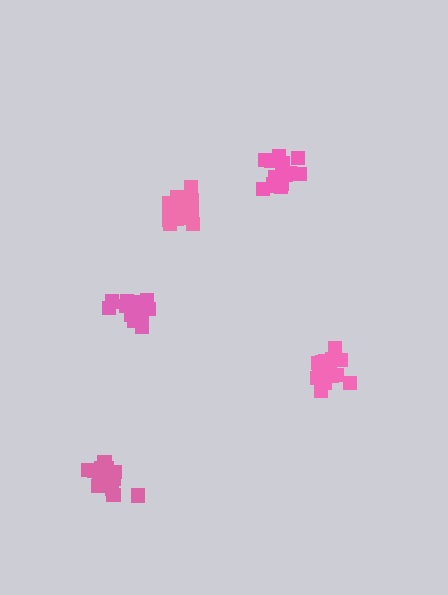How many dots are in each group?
Group 1: 17 dots, Group 2: 19 dots, Group 3: 19 dots, Group 4: 18 dots, Group 5: 15 dots (88 total).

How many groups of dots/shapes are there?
There are 5 groups.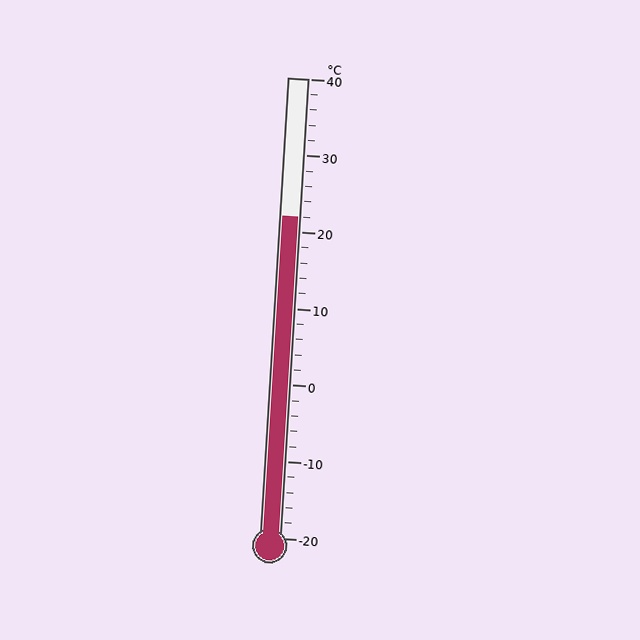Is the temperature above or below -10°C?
The temperature is above -10°C.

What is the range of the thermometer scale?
The thermometer scale ranges from -20°C to 40°C.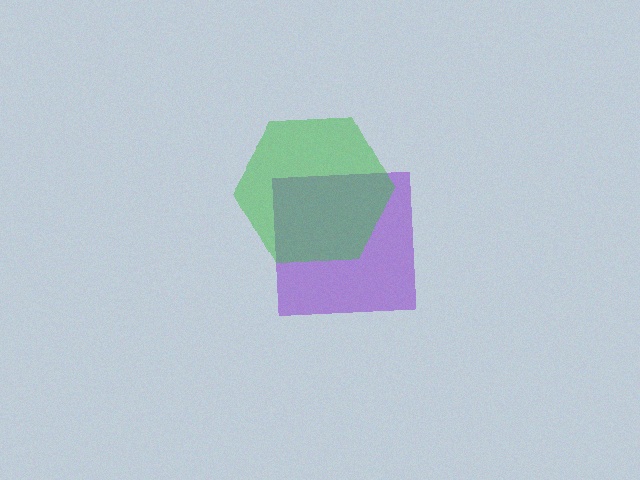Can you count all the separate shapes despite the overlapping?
Yes, there are 2 separate shapes.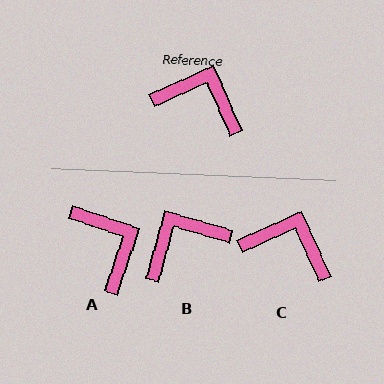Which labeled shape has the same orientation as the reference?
C.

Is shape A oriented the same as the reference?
No, it is off by about 43 degrees.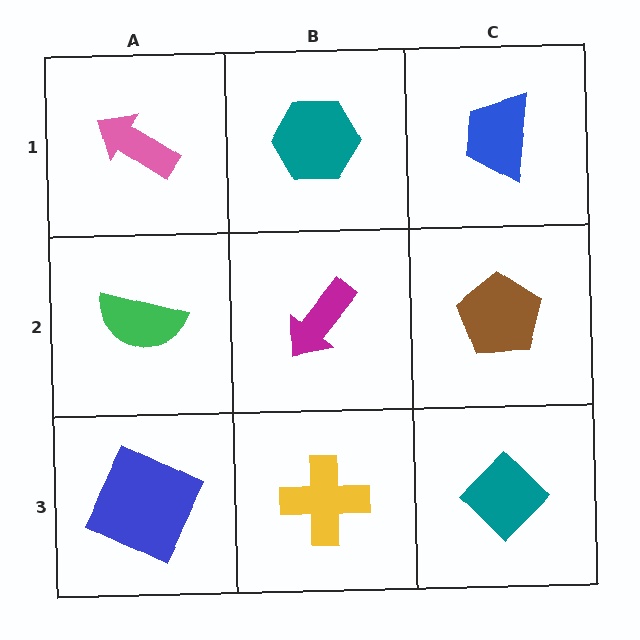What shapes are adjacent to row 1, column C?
A brown pentagon (row 2, column C), a teal hexagon (row 1, column B).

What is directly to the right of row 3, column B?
A teal diamond.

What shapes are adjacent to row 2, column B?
A teal hexagon (row 1, column B), a yellow cross (row 3, column B), a green semicircle (row 2, column A), a brown pentagon (row 2, column C).